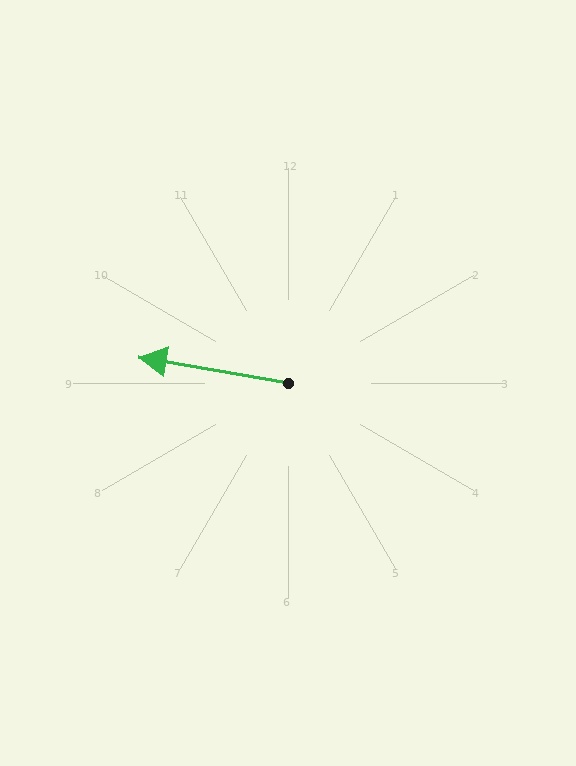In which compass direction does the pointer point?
West.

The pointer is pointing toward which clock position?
Roughly 9 o'clock.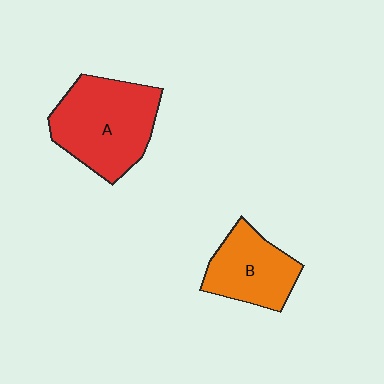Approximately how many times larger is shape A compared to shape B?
Approximately 1.5 times.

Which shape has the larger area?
Shape A (red).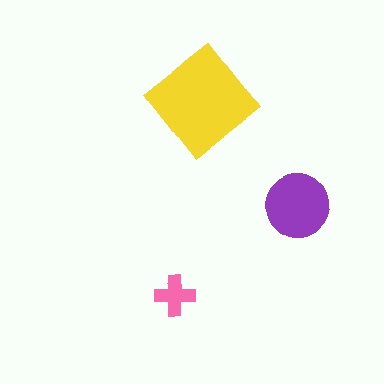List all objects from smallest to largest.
The pink cross, the purple circle, the yellow diamond.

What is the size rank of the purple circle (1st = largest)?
2nd.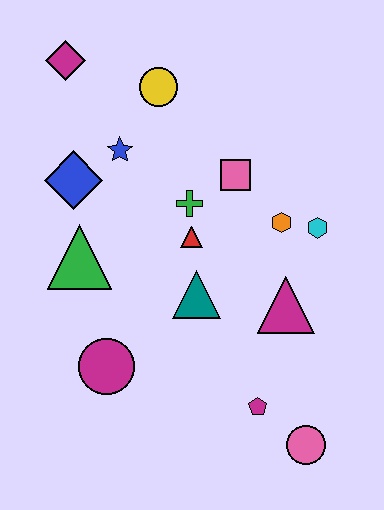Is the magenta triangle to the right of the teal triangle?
Yes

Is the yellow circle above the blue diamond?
Yes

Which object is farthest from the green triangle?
The pink circle is farthest from the green triangle.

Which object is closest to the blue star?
The blue diamond is closest to the blue star.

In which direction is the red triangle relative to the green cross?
The red triangle is below the green cross.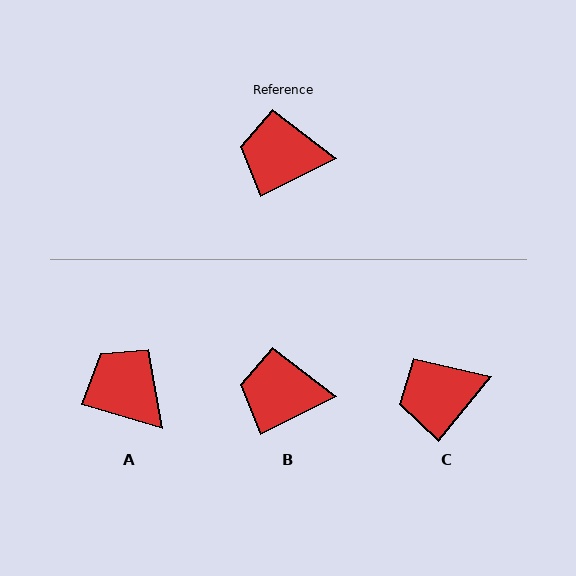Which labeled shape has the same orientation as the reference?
B.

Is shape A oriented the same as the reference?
No, it is off by about 43 degrees.